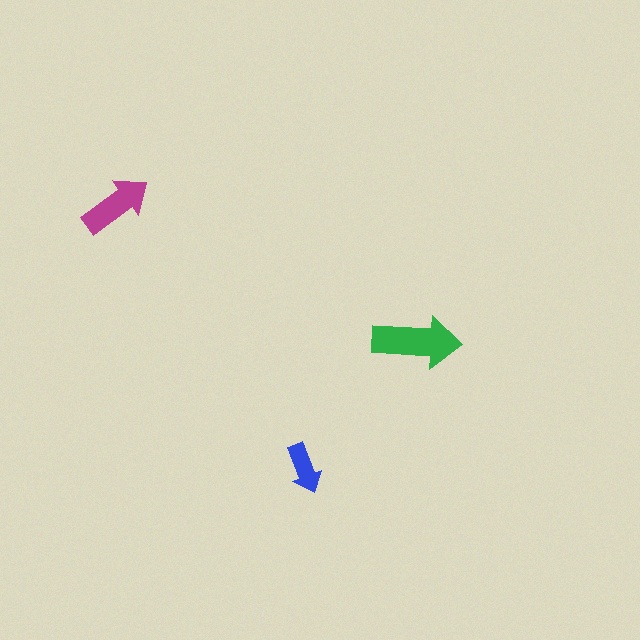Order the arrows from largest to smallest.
the green one, the magenta one, the blue one.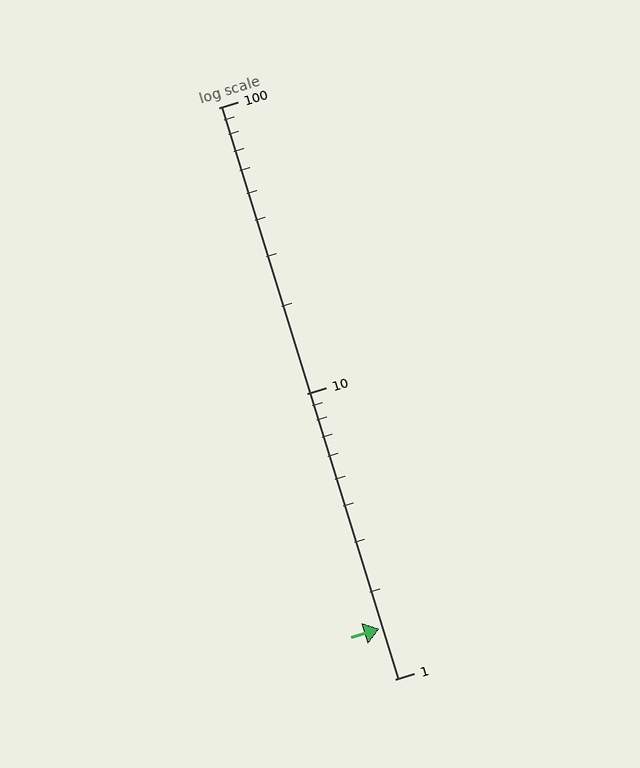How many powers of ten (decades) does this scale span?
The scale spans 2 decades, from 1 to 100.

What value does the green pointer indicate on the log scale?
The pointer indicates approximately 1.5.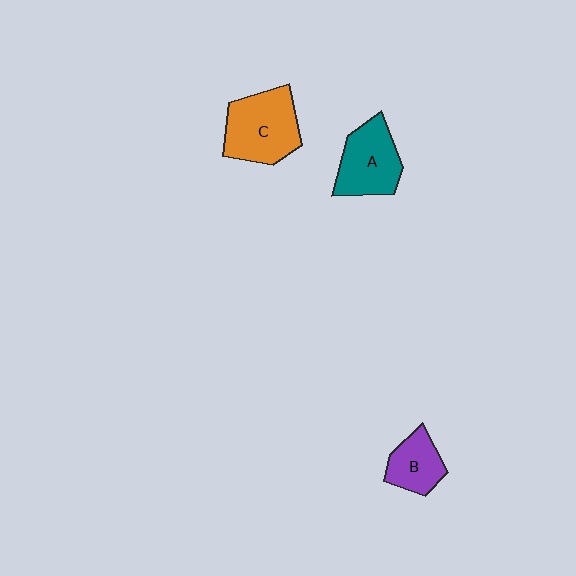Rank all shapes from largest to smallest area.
From largest to smallest: C (orange), A (teal), B (purple).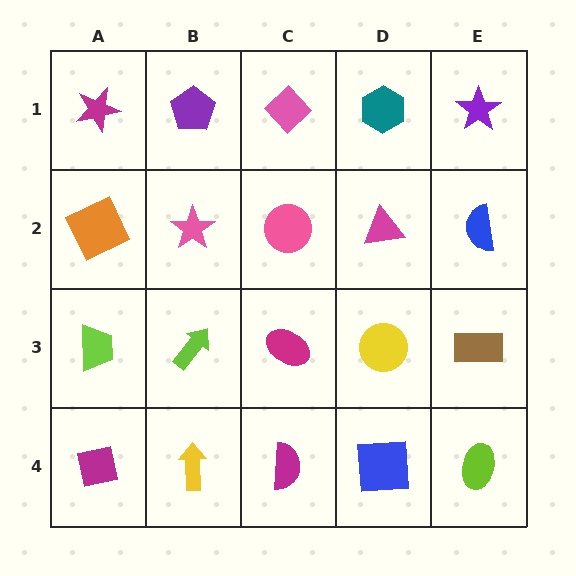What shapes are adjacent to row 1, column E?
A blue semicircle (row 2, column E), a teal hexagon (row 1, column D).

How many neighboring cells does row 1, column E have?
2.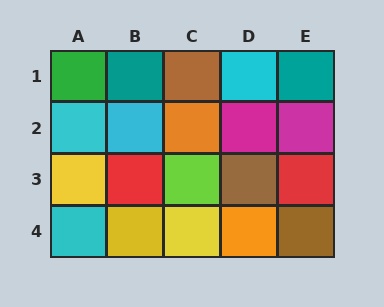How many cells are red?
2 cells are red.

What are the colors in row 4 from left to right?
Cyan, yellow, yellow, orange, brown.